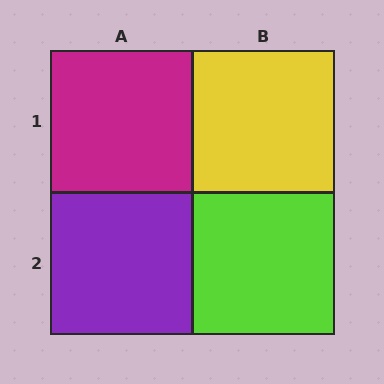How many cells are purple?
1 cell is purple.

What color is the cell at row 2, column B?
Lime.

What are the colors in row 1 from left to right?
Magenta, yellow.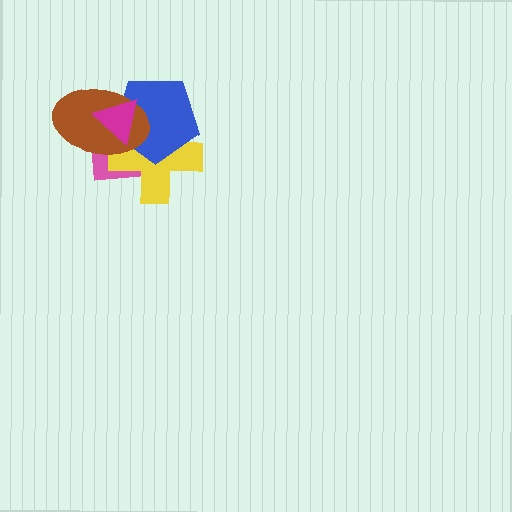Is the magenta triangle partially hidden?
No, no other shape covers it.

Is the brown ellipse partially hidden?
Yes, it is partially covered by another shape.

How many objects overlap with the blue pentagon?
4 objects overlap with the blue pentagon.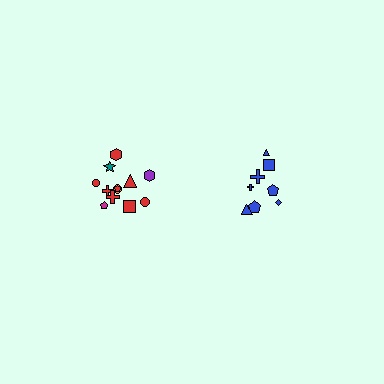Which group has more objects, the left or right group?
The left group.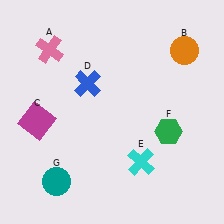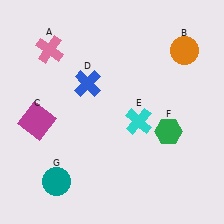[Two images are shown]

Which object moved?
The cyan cross (E) moved up.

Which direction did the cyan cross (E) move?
The cyan cross (E) moved up.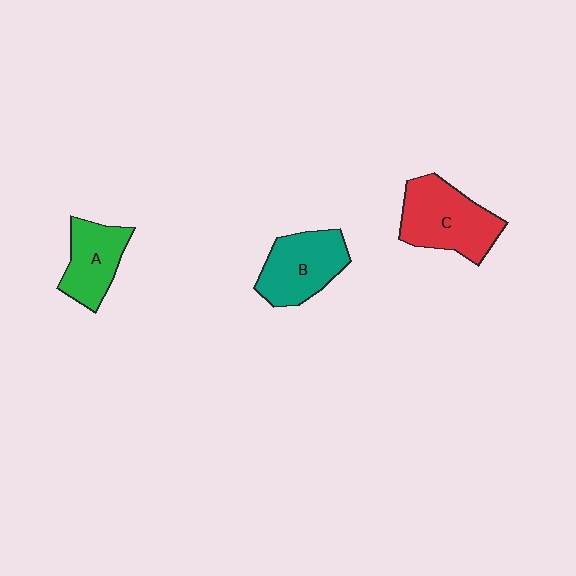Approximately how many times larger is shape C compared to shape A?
Approximately 1.4 times.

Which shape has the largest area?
Shape C (red).